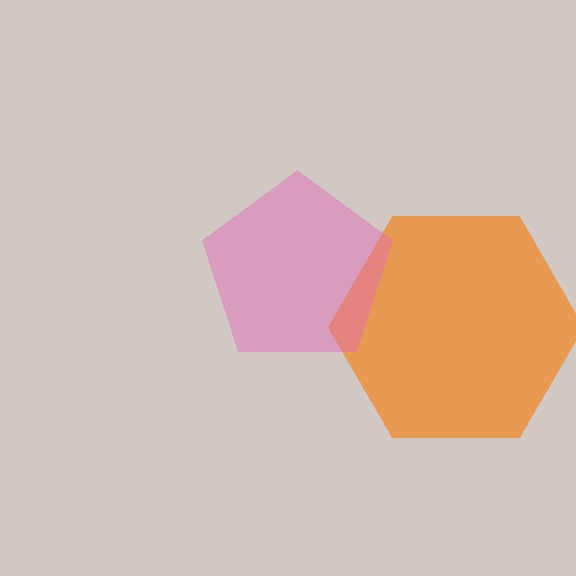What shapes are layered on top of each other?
The layered shapes are: an orange hexagon, a pink pentagon.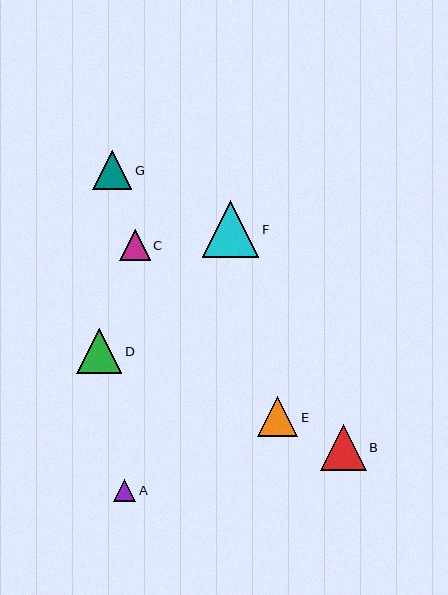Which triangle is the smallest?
Triangle A is the smallest with a size of approximately 22 pixels.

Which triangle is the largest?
Triangle F is the largest with a size of approximately 56 pixels.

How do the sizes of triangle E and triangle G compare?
Triangle E and triangle G are approximately the same size.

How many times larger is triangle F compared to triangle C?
Triangle F is approximately 1.8 times the size of triangle C.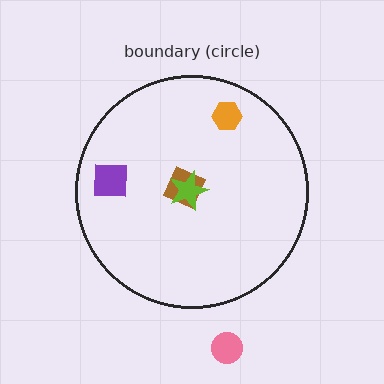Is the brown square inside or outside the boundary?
Inside.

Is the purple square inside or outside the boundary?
Inside.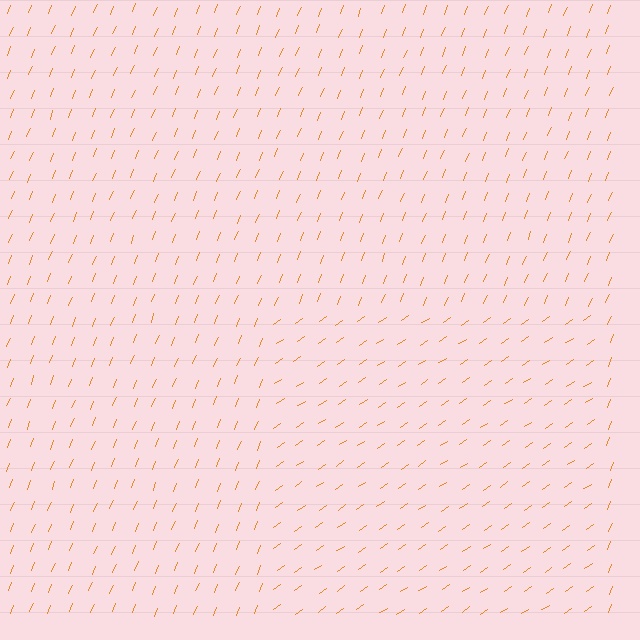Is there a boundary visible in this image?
Yes, there is a texture boundary formed by a change in line orientation.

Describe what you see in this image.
The image is filled with small orange line segments. A rectangle region in the image has lines oriented differently from the surrounding lines, creating a visible texture boundary.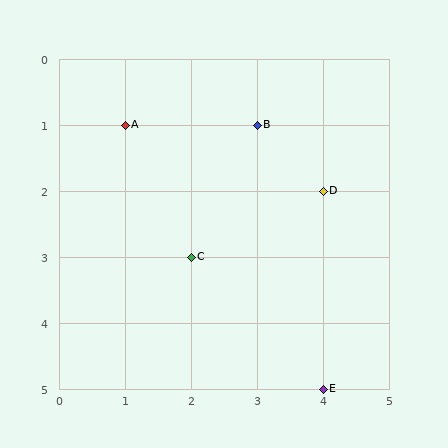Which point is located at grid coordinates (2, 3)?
Point C is at (2, 3).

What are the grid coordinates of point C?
Point C is at grid coordinates (2, 3).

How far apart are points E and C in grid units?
Points E and C are 2 columns and 2 rows apart (about 2.8 grid units diagonally).